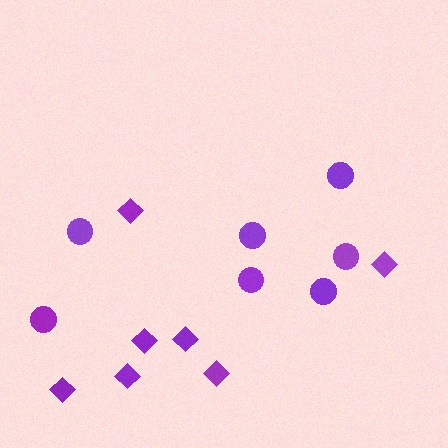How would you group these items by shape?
There are 2 groups: one group of circles (7) and one group of diamonds (7).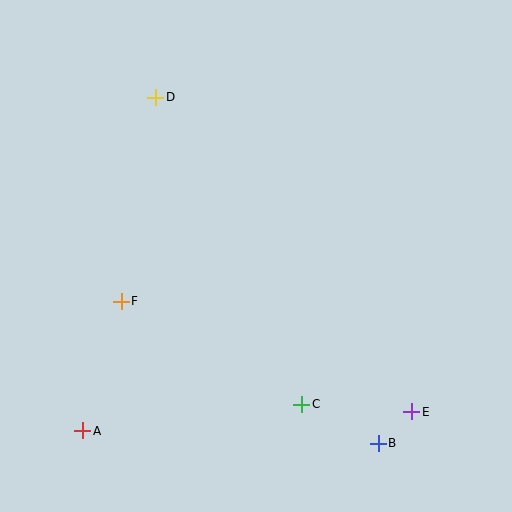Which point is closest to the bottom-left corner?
Point A is closest to the bottom-left corner.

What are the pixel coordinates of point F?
Point F is at (121, 301).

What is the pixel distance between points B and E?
The distance between B and E is 46 pixels.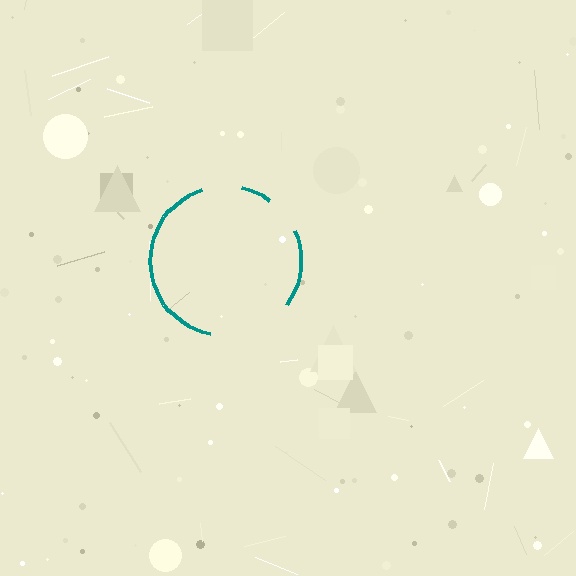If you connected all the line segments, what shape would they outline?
They would outline a circle.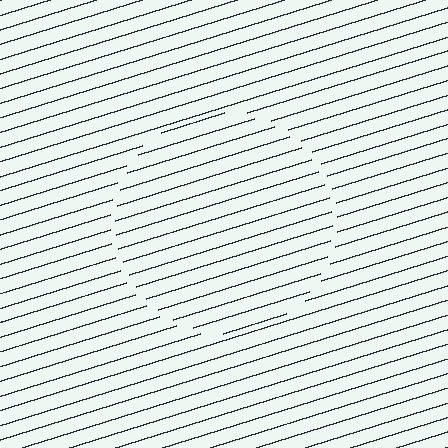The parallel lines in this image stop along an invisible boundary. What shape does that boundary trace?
An illusory circle. The interior of the shape contains the same grating, shifted by half a period — the contour is defined by the phase discontinuity where line-ends from the inner and outer gratings abut.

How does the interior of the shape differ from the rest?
The interior of the shape contains the same grating, shifted by half a period — the contour is defined by the phase discontinuity where line-ends from the inner and outer gratings abut.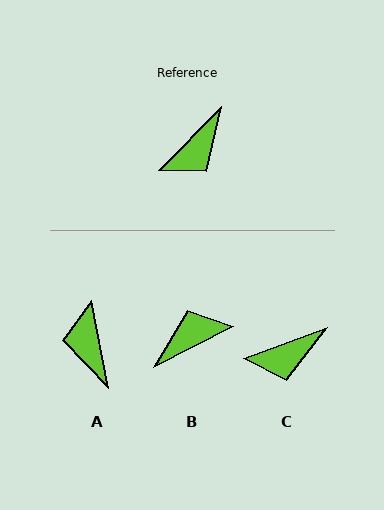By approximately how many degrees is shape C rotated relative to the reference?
Approximately 25 degrees clockwise.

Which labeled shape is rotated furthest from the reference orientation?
B, about 162 degrees away.